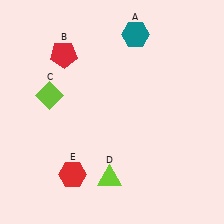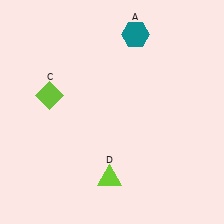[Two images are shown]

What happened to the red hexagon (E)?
The red hexagon (E) was removed in Image 2. It was in the bottom-left area of Image 1.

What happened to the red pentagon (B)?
The red pentagon (B) was removed in Image 2. It was in the top-left area of Image 1.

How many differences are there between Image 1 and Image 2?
There are 2 differences between the two images.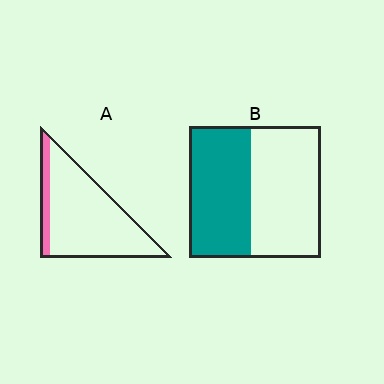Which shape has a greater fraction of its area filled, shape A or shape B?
Shape B.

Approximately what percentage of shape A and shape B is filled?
A is approximately 15% and B is approximately 45%.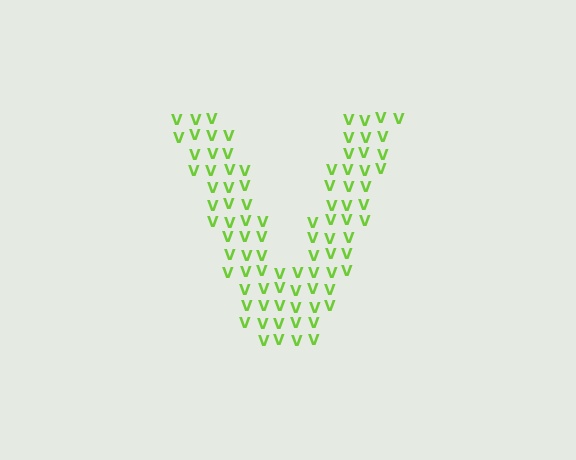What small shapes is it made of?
It is made of small letter V's.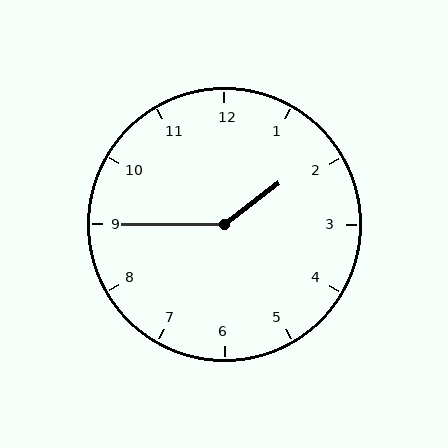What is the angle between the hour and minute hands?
Approximately 142 degrees.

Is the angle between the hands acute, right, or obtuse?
It is obtuse.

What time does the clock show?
1:45.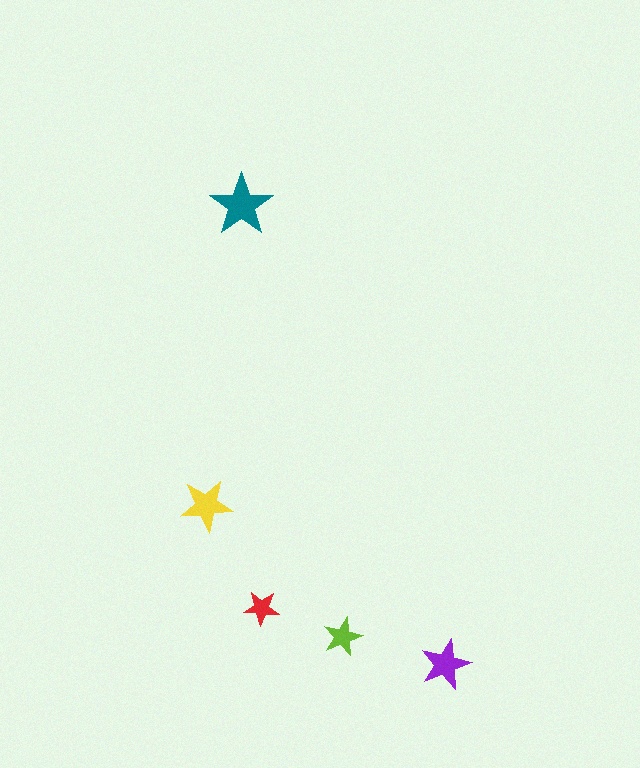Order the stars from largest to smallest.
the teal one, the yellow one, the purple one, the lime one, the red one.